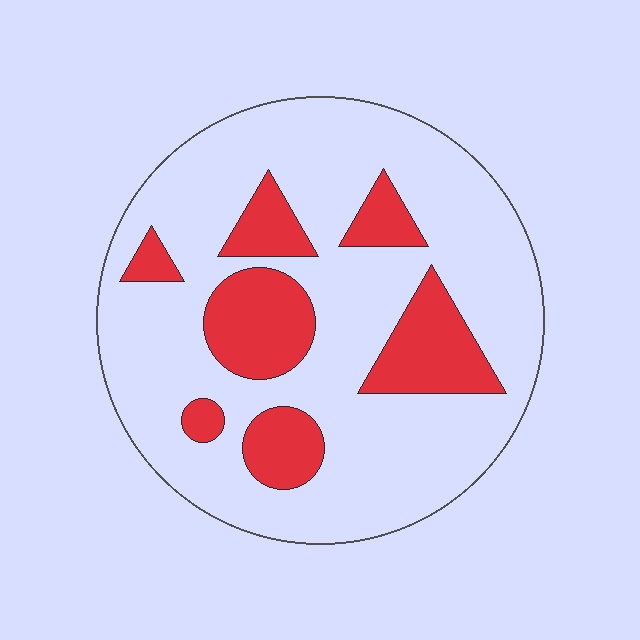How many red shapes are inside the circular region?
7.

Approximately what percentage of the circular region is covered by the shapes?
Approximately 25%.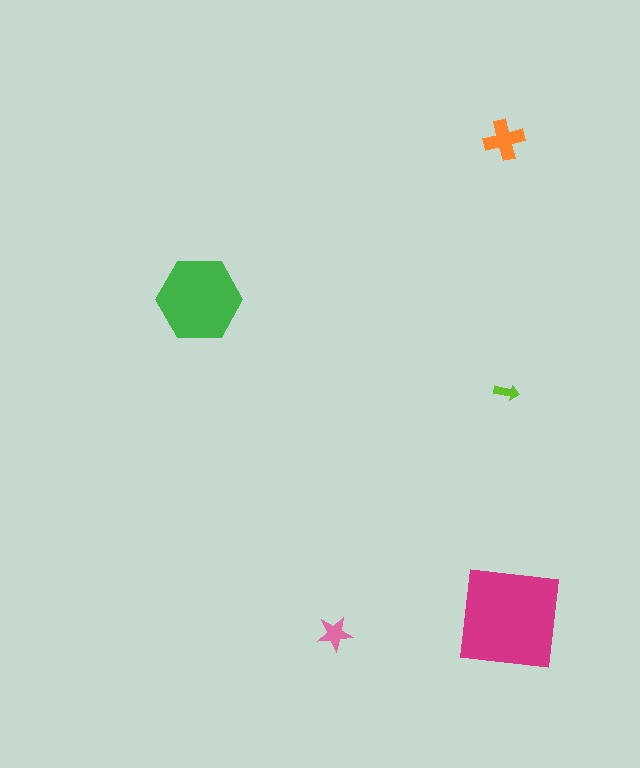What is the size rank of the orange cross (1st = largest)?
3rd.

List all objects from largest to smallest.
The magenta square, the green hexagon, the orange cross, the pink star, the lime arrow.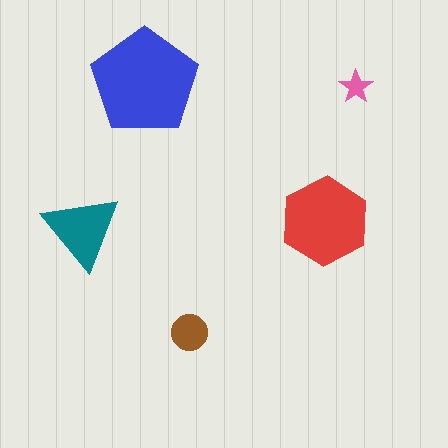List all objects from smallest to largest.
The pink star, the brown circle, the teal triangle, the red hexagon, the blue pentagon.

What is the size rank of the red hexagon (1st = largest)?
2nd.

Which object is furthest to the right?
The pink star is rightmost.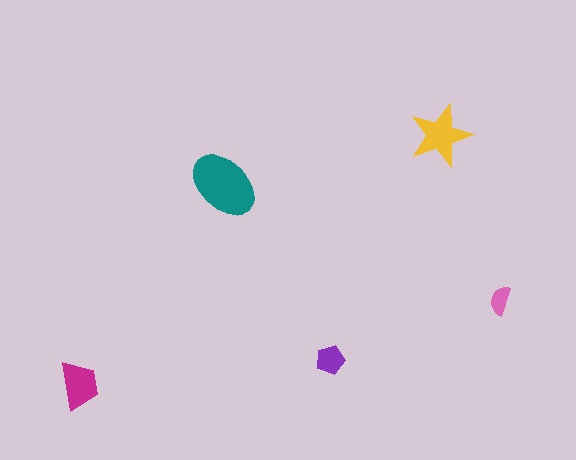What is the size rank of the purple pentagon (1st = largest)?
4th.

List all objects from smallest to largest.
The pink semicircle, the purple pentagon, the magenta trapezoid, the yellow star, the teal ellipse.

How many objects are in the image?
There are 5 objects in the image.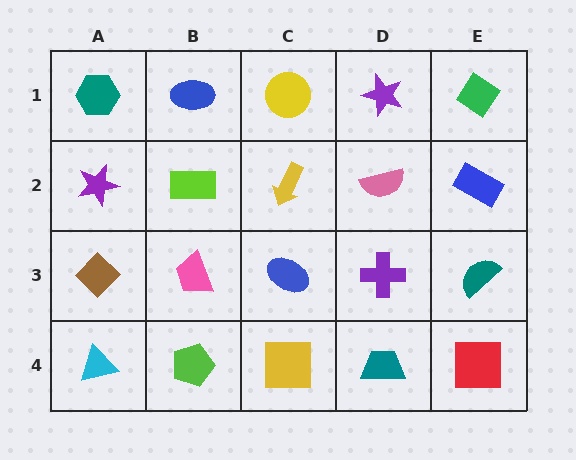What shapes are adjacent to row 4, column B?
A pink trapezoid (row 3, column B), a cyan triangle (row 4, column A), a yellow square (row 4, column C).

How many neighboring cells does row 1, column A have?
2.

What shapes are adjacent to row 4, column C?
A blue ellipse (row 3, column C), a lime pentagon (row 4, column B), a teal trapezoid (row 4, column D).